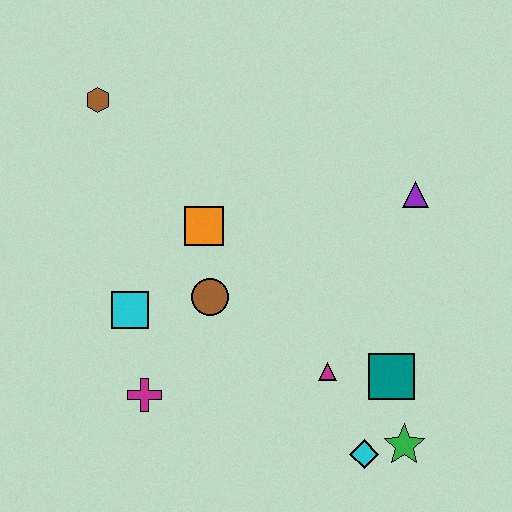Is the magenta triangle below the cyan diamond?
No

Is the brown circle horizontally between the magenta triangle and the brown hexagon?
Yes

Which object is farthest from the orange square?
The green star is farthest from the orange square.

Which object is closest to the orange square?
The brown circle is closest to the orange square.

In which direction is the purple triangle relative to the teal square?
The purple triangle is above the teal square.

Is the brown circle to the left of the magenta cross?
No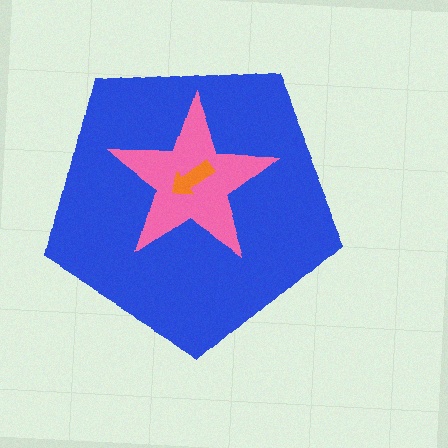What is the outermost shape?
The blue pentagon.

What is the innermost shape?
The orange arrow.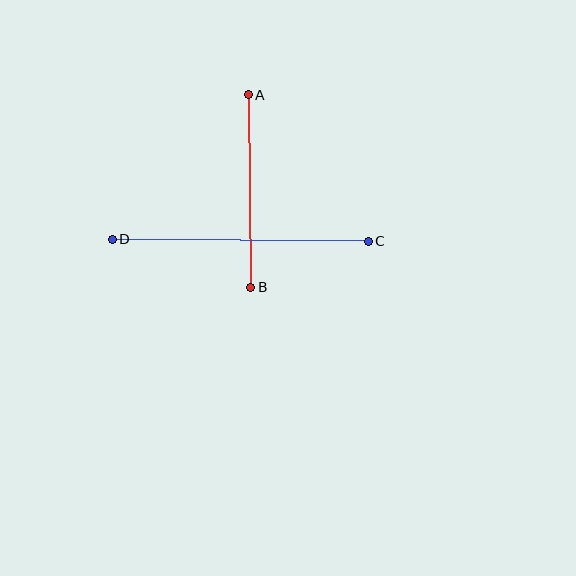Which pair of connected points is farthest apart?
Points C and D are farthest apart.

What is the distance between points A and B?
The distance is approximately 192 pixels.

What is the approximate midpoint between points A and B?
The midpoint is at approximately (250, 191) pixels.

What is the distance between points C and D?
The distance is approximately 256 pixels.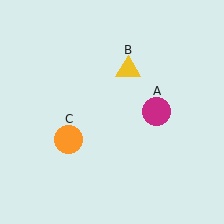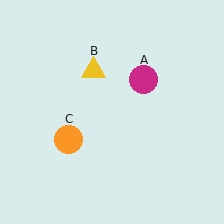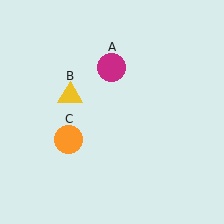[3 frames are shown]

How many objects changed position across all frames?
2 objects changed position: magenta circle (object A), yellow triangle (object B).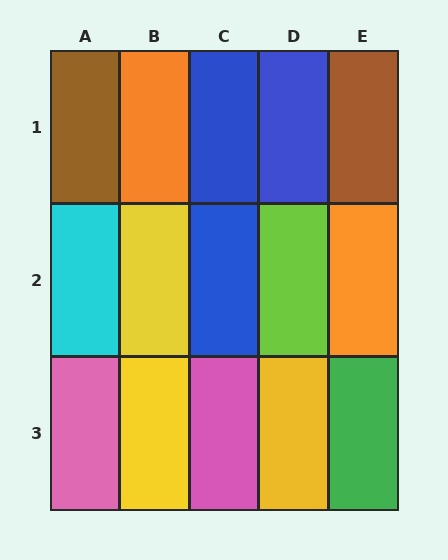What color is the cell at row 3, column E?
Green.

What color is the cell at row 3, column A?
Pink.